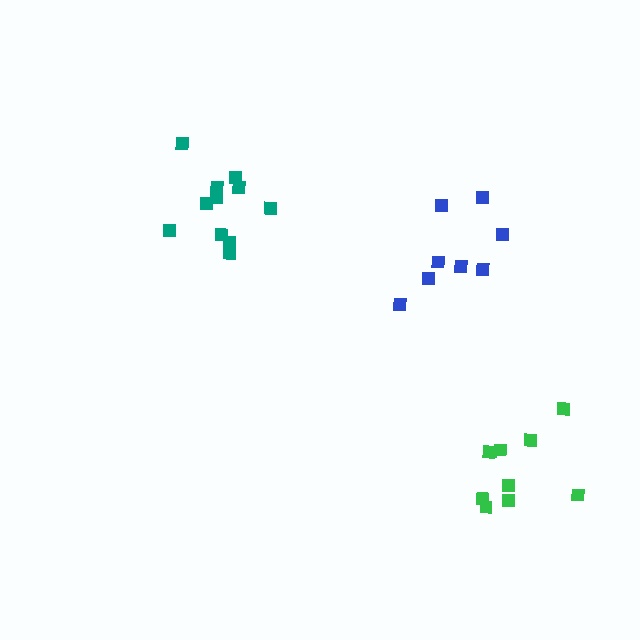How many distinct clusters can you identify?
There are 3 distinct clusters.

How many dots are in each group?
Group 1: 11 dots, Group 2: 8 dots, Group 3: 10 dots (29 total).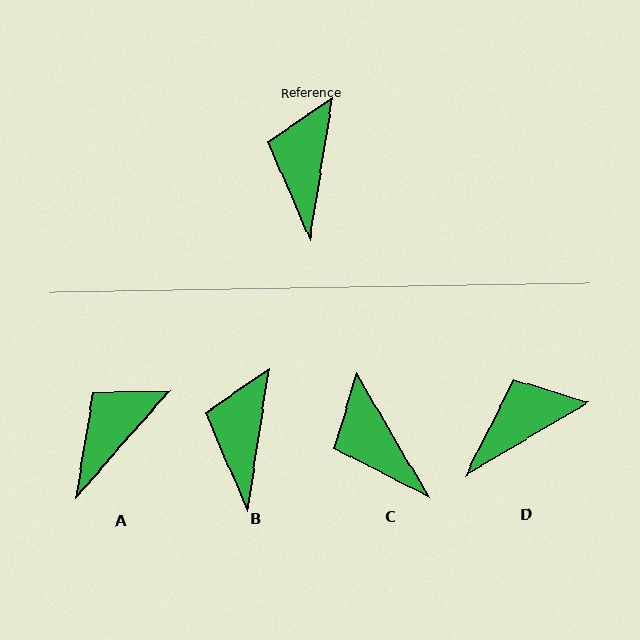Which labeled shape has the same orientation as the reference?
B.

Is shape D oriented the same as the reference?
No, it is off by about 51 degrees.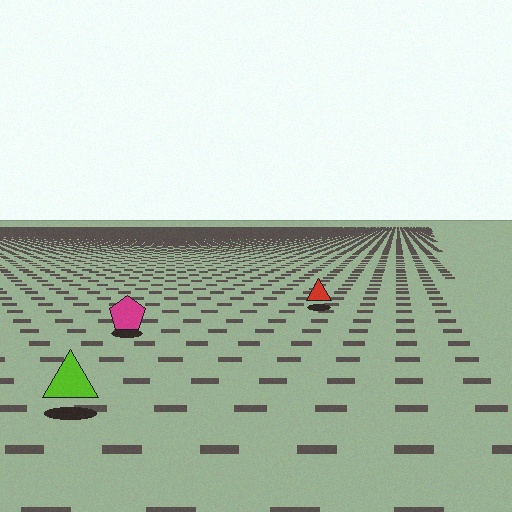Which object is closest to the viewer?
The lime triangle is closest. The texture marks near it are larger and more spread out.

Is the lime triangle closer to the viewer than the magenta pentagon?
Yes. The lime triangle is closer — you can tell from the texture gradient: the ground texture is coarser near it.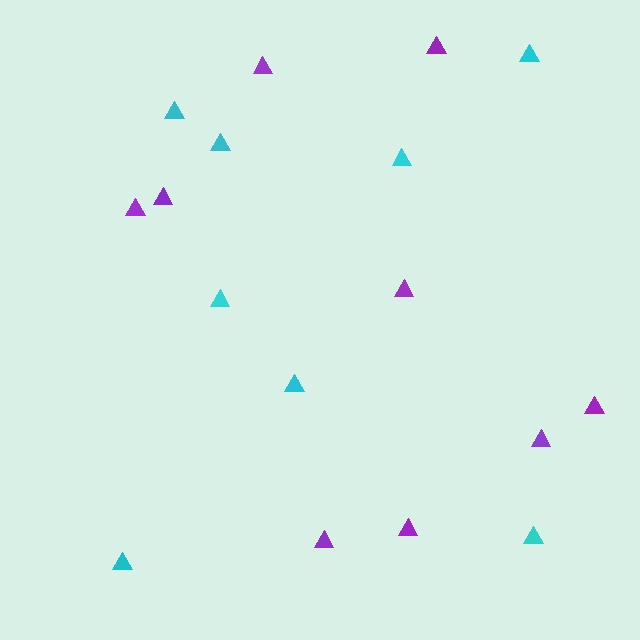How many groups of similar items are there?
There are 2 groups: one group of purple triangles (9) and one group of cyan triangles (8).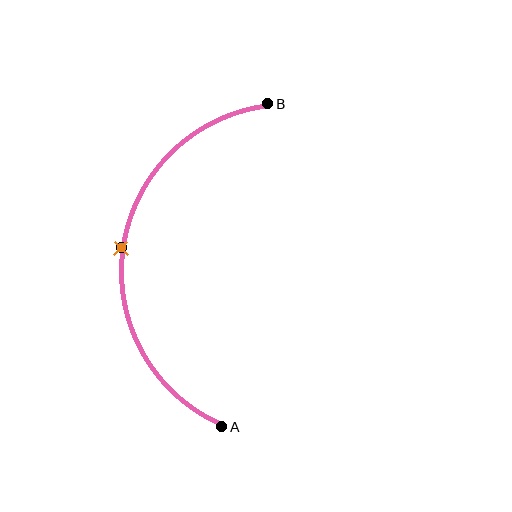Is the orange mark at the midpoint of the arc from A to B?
Yes. The orange mark lies on the arc at equal arc-length from both A and B — it is the arc midpoint.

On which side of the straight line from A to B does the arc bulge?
The arc bulges to the left of the straight line connecting A and B.